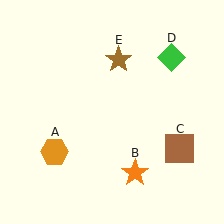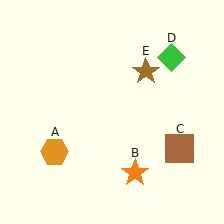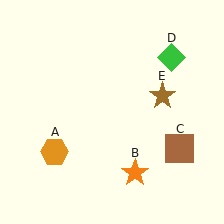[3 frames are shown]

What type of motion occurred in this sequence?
The brown star (object E) rotated clockwise around the center of the scene.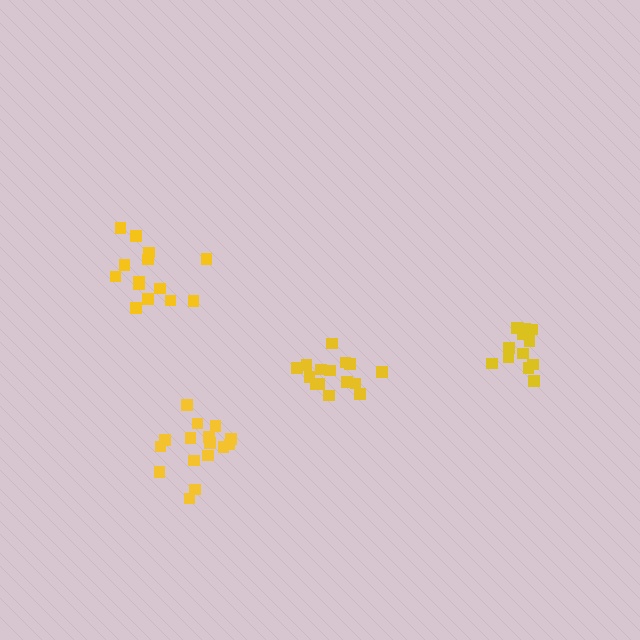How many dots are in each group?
Group 1: 12 dots, Group 2: 16 dots, Group 3: 14 dots, Group 4: 15 dots (57 total).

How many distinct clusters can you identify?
There are 4 distinct clusters.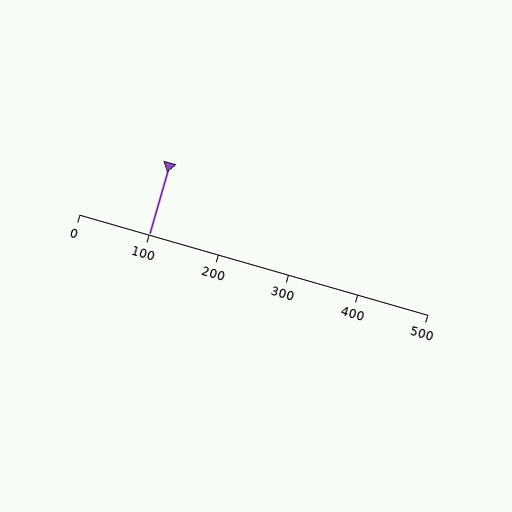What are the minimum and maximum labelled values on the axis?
The axis runs from 0 to 500.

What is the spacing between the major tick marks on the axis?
The major ticks are spaced 100 apart.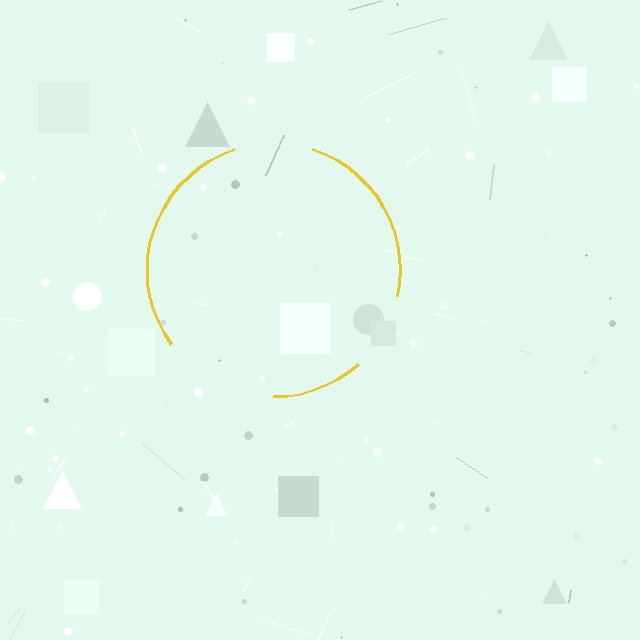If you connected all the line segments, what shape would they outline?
They would outline a circle.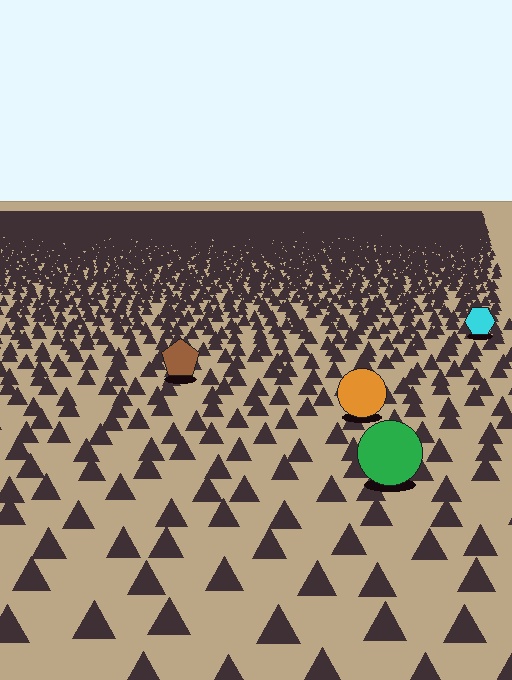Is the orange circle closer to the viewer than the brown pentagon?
Yes. The orange circle is closer — you can tell from the texture gradient: the ground texture is coarser near it.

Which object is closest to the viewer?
The green circle is closest. The texture marks near it are larger and more spread out.